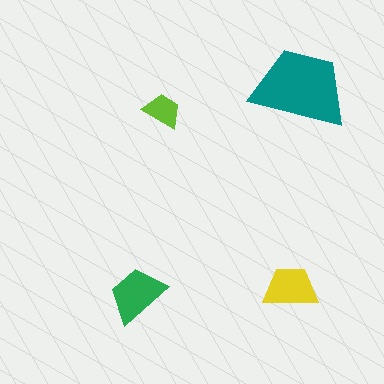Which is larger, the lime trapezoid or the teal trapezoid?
The teal one.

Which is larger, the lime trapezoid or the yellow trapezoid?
The yellow one.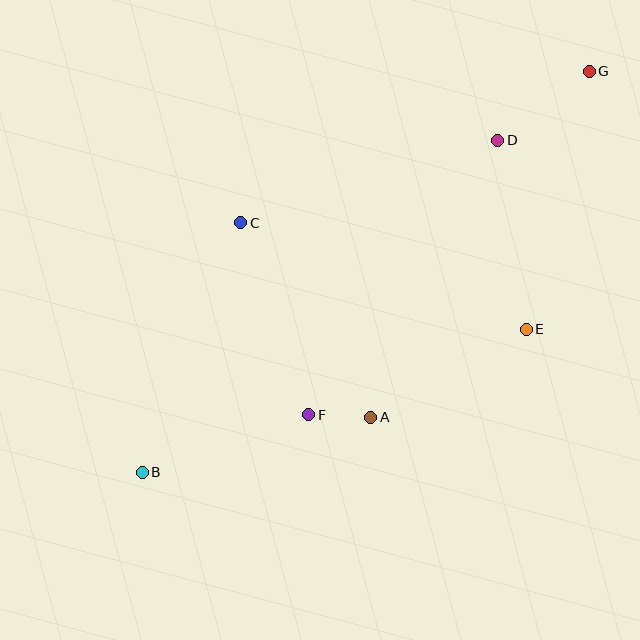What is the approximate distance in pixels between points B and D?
The distance between B and D is approximately 486 pixels.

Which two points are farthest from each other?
Points B and G are farthest from each other.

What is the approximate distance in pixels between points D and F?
The distance between D and F is approximately 333 pixels.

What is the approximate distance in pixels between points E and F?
The distance between E and F is approximately 233 pixels.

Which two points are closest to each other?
Points A and F are closest to each other.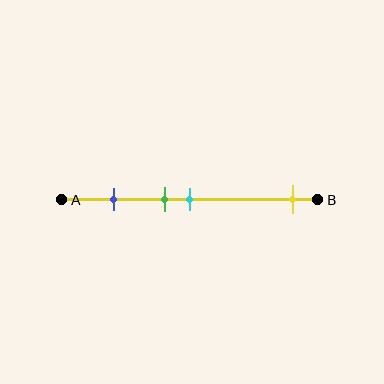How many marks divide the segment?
There are 4 marks dividing the segment.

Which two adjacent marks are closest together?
The green and cyan marks are the closest adjacent pair.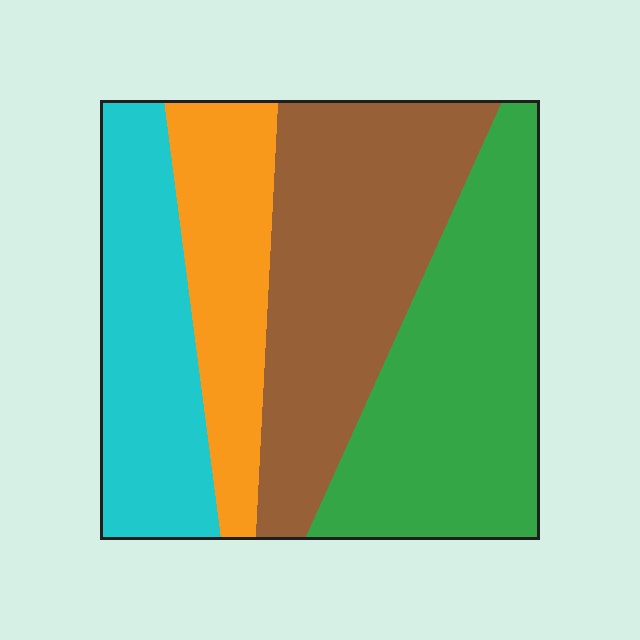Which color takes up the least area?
Orange, at roughly 15%.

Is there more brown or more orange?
Brown.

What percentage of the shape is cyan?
Cyan takes up less than a quarter of the shape.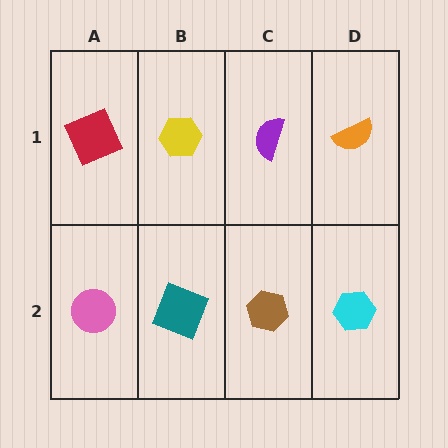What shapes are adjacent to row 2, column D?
An orange semicircle (row 1, column D), a brown hexagon (row 2, column C).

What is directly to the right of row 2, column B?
A brown hexagon.